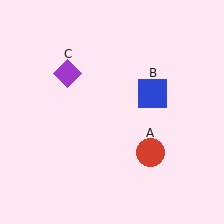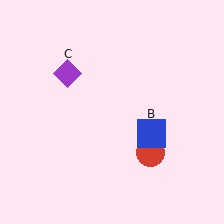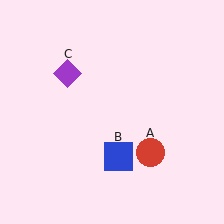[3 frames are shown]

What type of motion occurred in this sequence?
The blue square (object B) rotated clockwise around the center of the scene.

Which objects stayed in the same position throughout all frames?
Red circle (object A) and purple diamond (object C) remained stationary.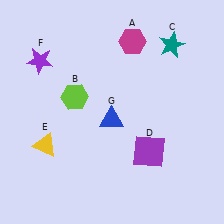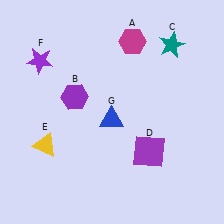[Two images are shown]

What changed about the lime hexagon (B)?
In Image 1, B is lime. In Image 2, it changed to purple.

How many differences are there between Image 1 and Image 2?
There is 1 difference between the two images.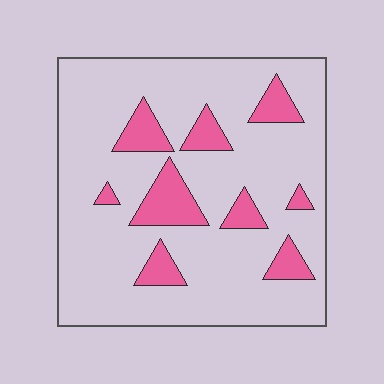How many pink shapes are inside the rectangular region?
9.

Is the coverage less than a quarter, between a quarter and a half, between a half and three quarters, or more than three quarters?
Less than a quarter.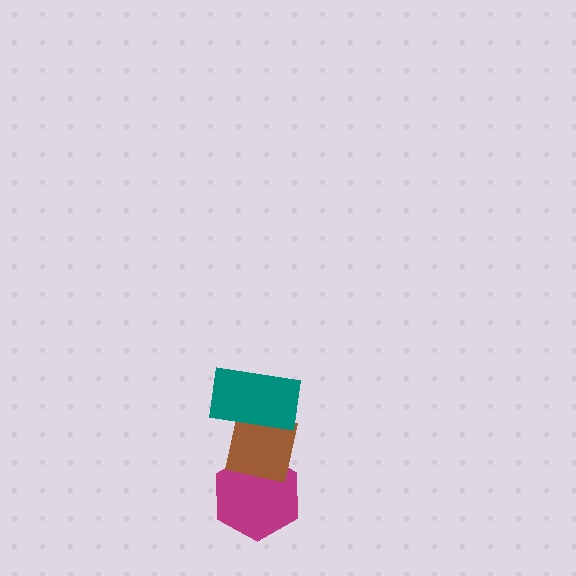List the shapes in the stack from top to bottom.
From top to bottom: the teal rectangle, the brown square, the magenta hexagon.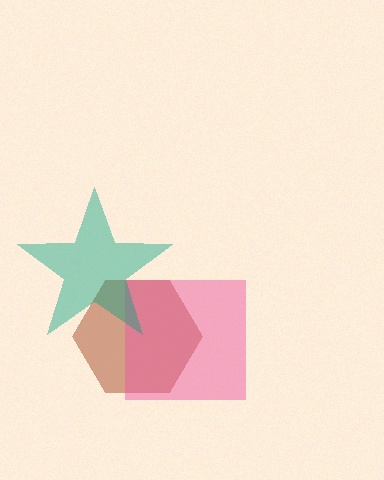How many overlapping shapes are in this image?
There are 3 overlapping shapes in the image.